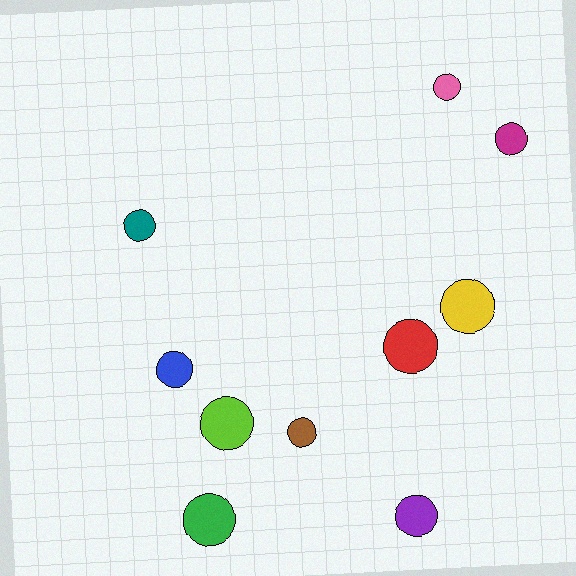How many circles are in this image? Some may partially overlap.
There are 10 circles.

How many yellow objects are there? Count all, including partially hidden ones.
There is 1 yellow object.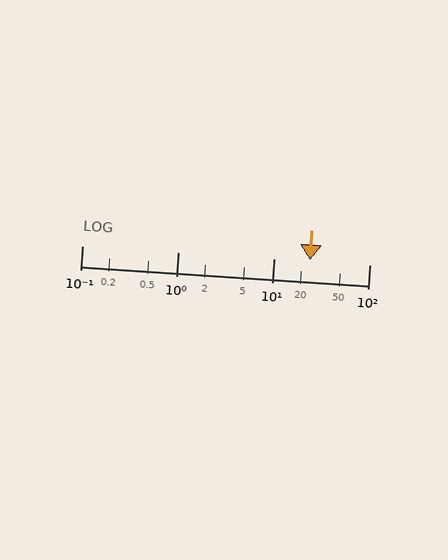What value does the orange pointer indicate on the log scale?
The pointer indicates approximately 24.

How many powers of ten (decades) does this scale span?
The scale spans 3 decades, from 0.1 to 100.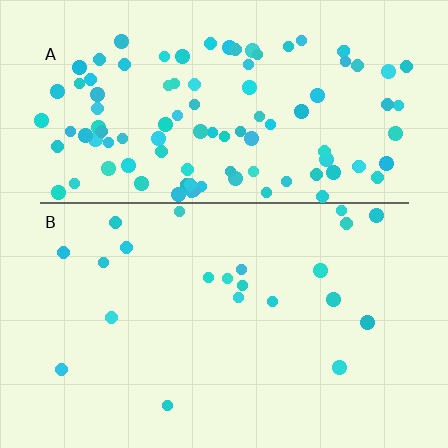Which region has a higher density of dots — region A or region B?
A (the top).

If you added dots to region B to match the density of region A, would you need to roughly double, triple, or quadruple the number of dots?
Approximately quadruple.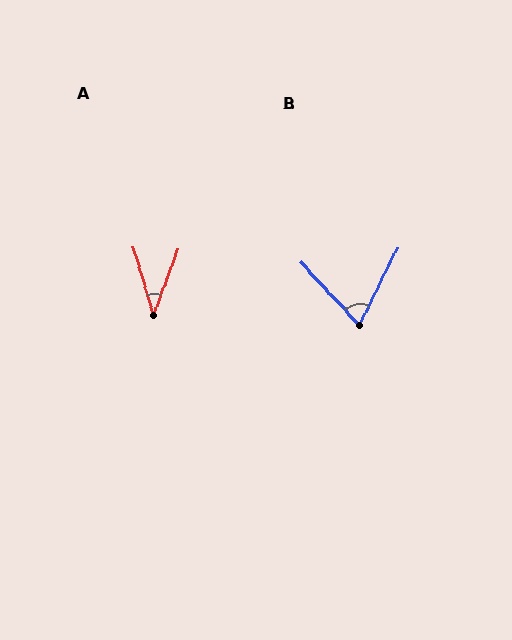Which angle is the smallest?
A, at approximately 37 degrees.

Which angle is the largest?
B, at approximately 69 degrees.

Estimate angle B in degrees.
Approximately 69 degrees.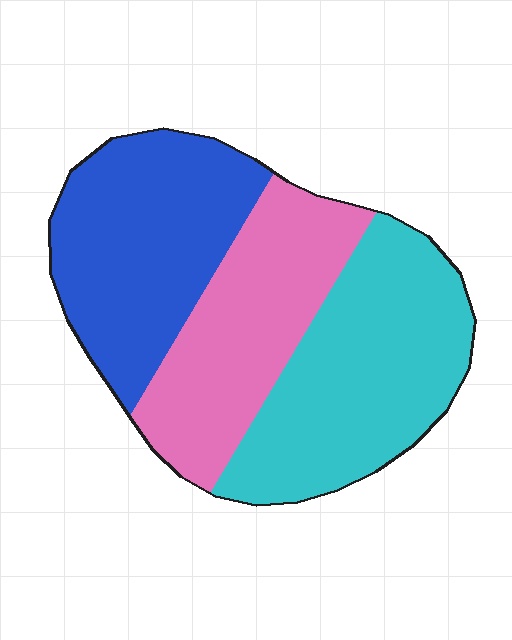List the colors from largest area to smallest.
From largest to smallest: cyan, blue, pink.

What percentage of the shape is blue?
Blue takes up about one third (1/3) of the shape.